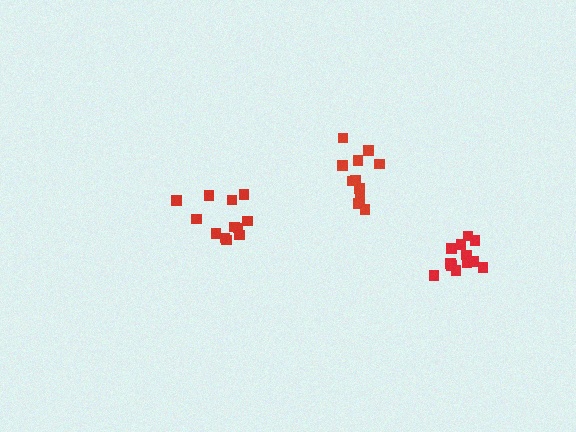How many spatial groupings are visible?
There are 3 spatial groupings.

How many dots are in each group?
Group 1: 11 dots, Group 2: 12 dots, Group 3: 12 dots (35 total).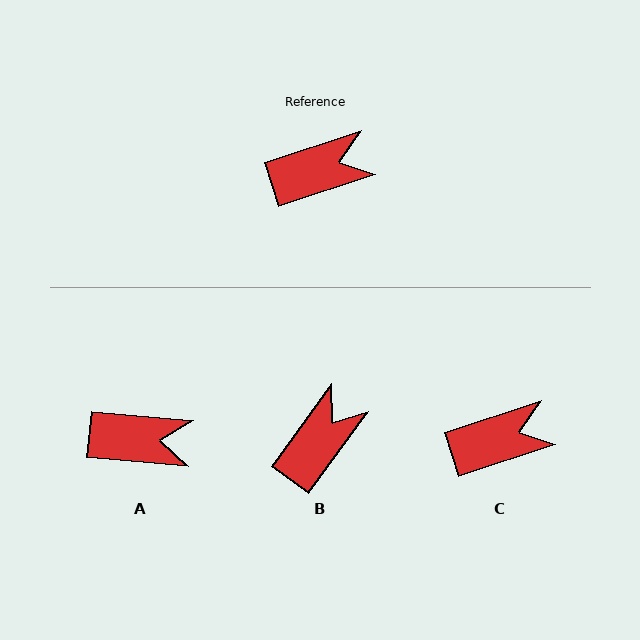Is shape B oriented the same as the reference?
No, it is off by about 36 degrees.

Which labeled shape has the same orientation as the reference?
C.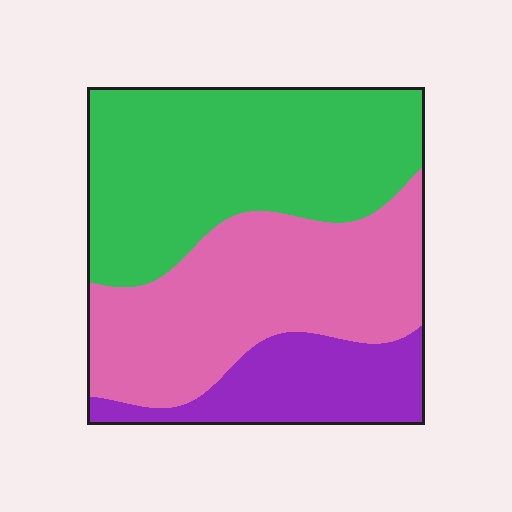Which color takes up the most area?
Green, at roughly 45%.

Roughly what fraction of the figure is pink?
Pink takes up between a quarter and a half of the figure.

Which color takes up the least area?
Purple, at roughly 20%.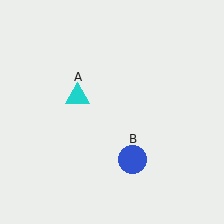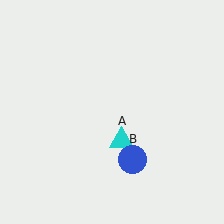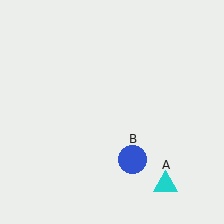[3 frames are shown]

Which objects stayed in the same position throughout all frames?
Blue circle (object B) remained stationary.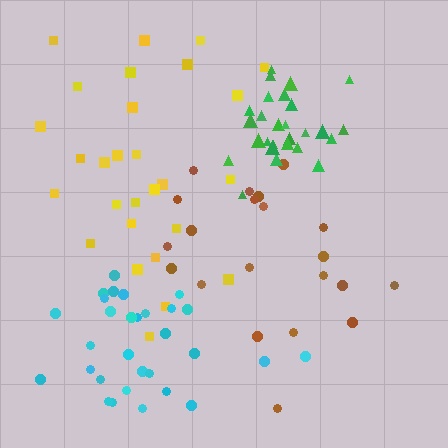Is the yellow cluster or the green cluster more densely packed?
Green.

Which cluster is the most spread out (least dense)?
Brown.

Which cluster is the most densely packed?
Green.